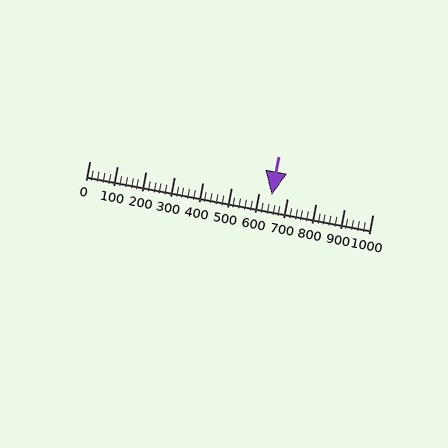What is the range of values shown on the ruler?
The ruler shows values from 0 to 1000.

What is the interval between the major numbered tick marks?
The major tick marks are spaced 100 units apart.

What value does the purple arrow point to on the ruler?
The purple arrow points to approximately 644.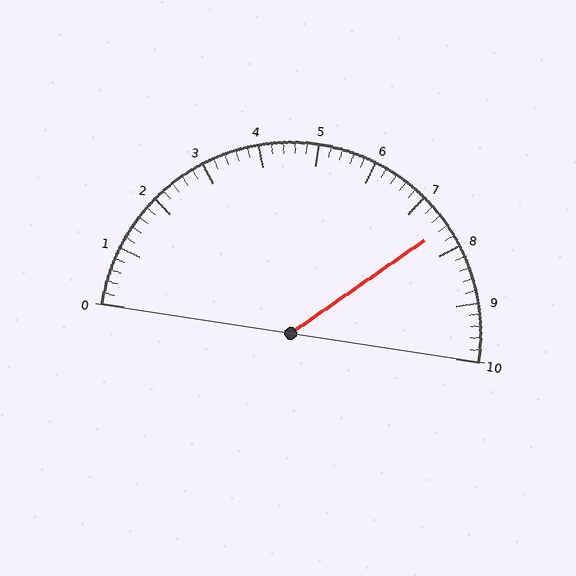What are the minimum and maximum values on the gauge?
The gauge ranges from 0 to 10.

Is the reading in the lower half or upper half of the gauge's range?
The reading is in the upper half of the range (0 to 10).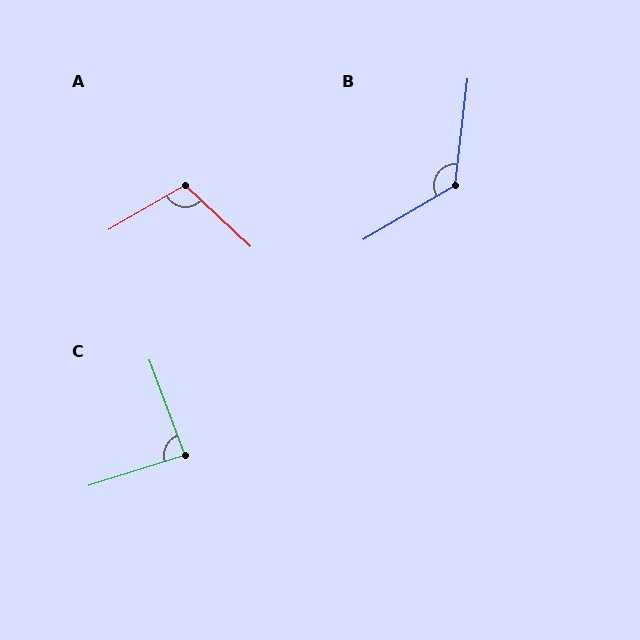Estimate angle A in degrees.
Approximately 106 degrees.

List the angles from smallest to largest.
C (87°), A (106°), B (127°).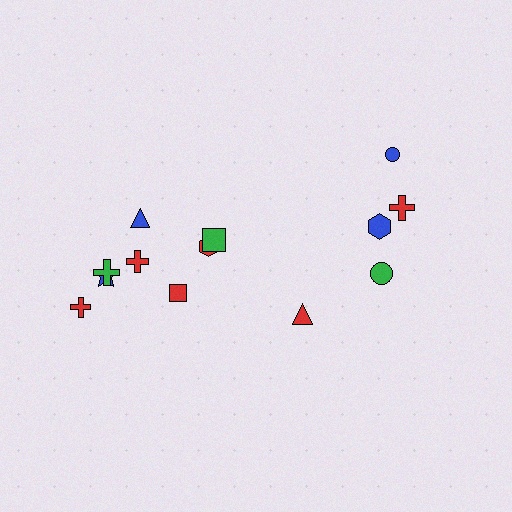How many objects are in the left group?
There are 8 objects.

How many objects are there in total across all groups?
There are 13 objects.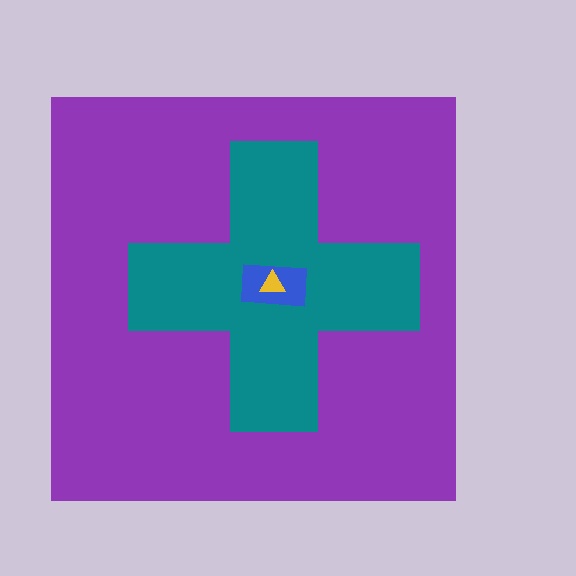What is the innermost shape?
The yellow triangle.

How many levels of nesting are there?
4.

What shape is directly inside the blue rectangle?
The yellow triangle.